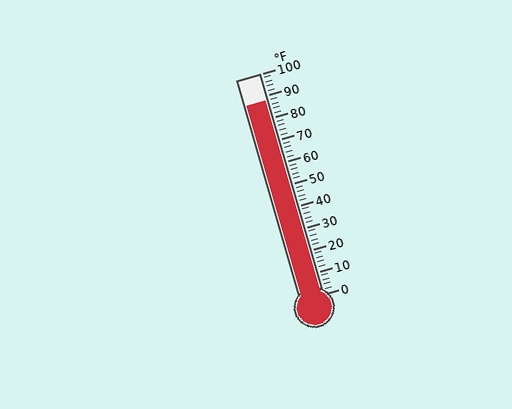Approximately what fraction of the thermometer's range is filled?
The thermometer is filled to approximately 90% of its range.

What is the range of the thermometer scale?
The thermometer scale ranges from 0°F to 100°F.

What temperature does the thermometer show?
The thermometer shows approximately 88°F.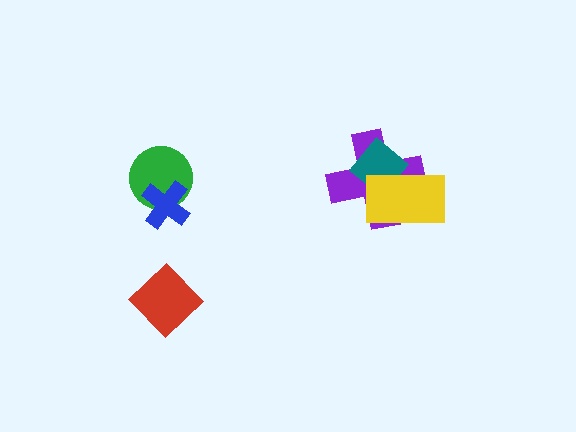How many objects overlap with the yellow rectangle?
2 objects overlap with the yellow rectangle.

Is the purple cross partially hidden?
Yes, it is partially covered by another shape.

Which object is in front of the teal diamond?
The yellow rectangle is in front of the teal diamond.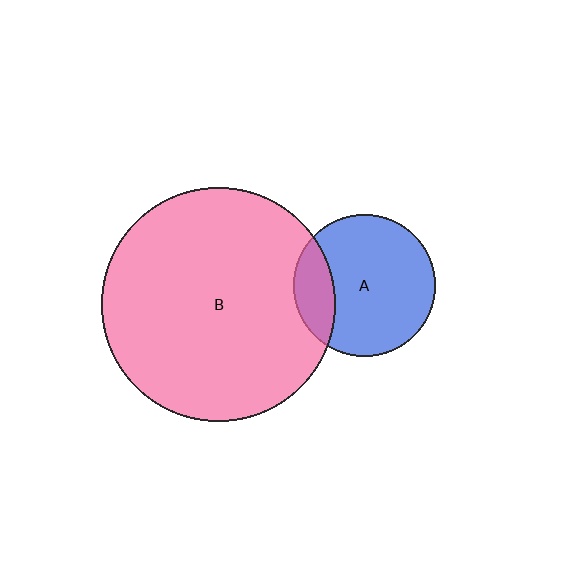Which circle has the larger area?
Circle B (pink).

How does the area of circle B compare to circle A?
Approximately 2.7 times.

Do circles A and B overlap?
Yes.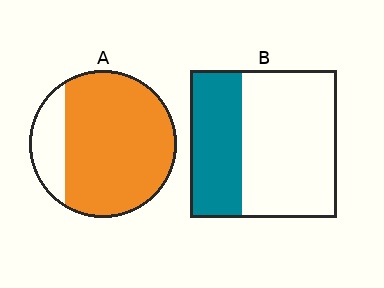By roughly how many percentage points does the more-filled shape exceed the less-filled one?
By roughly 45 percentage points (A over B).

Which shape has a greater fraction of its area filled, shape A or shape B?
Shape A.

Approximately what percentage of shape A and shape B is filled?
A is approximately 80% and B is approximately 35%.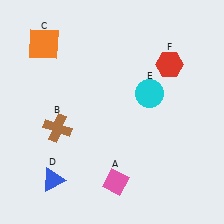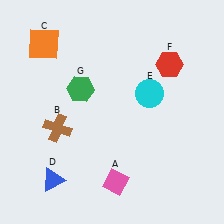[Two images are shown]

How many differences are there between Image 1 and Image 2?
There is 1 difference between the two images.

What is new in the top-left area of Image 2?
A green hexagon (G) was added in the top-left area of Image 2.